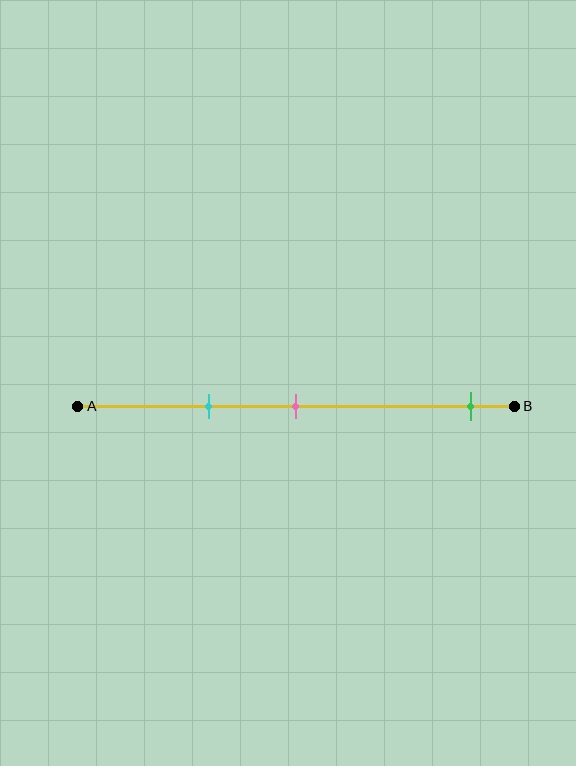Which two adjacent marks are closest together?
The cyan and pink marks are the closest adjacent pair.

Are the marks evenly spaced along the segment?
No, the marks are not evenly spaced.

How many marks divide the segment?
There are 3 marks dividing the segment.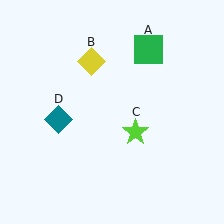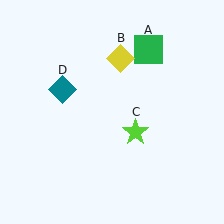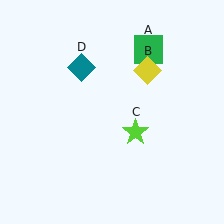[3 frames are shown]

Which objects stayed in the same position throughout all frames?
Green square (object A) and lime star (object C) remained stationary.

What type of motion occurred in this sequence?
The yellow diamond (object B), teal diamond (object D) rotated clockwise around the center of the scene.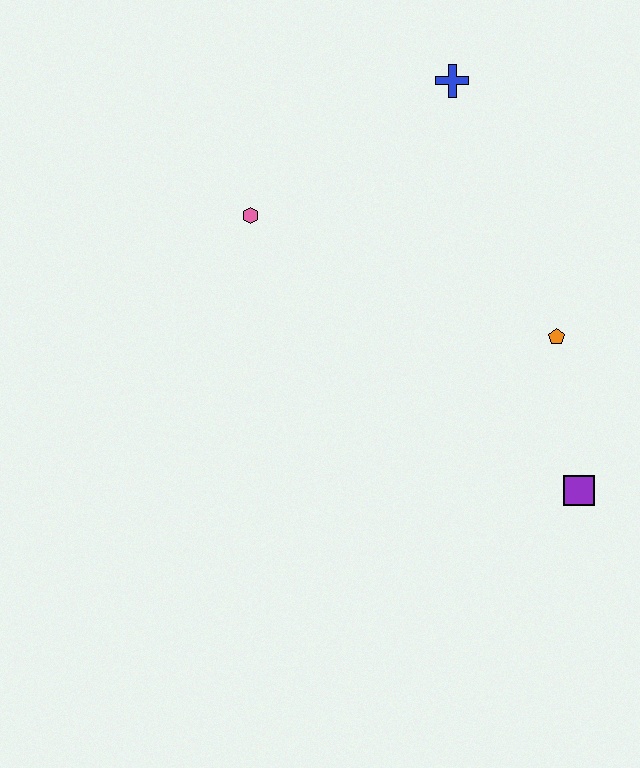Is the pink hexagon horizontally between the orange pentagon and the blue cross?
No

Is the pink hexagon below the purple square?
No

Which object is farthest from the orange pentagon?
The pink hexagon is farthest from the orange pentagon.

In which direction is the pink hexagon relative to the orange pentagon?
The pink hexagon is to the left of the orange pentagon.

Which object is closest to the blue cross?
The pink hexagon is closest to the blue cross.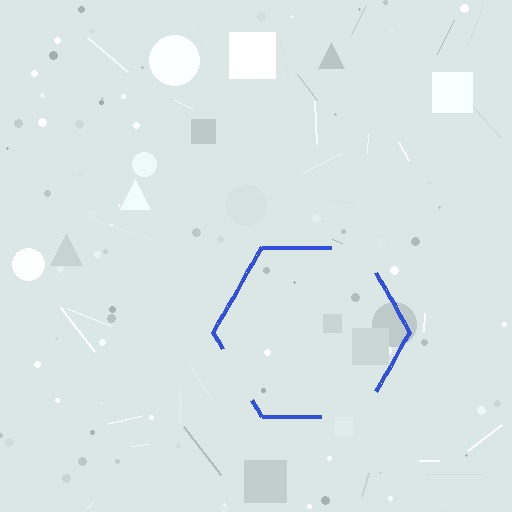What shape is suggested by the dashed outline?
The dashed outline suggests a hexagon.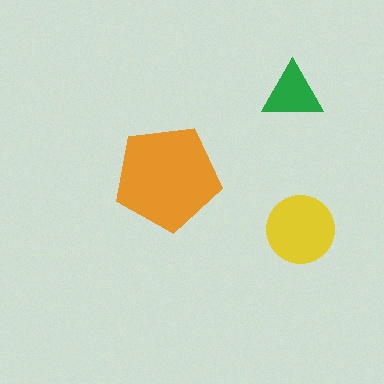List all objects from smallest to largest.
The green triangle, the yellow circle, the orange pentagon.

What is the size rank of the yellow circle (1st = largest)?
2nd.